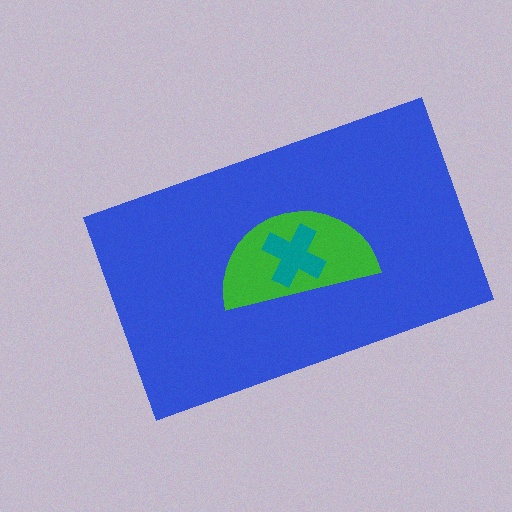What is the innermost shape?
The teal cross.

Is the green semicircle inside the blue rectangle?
Yes.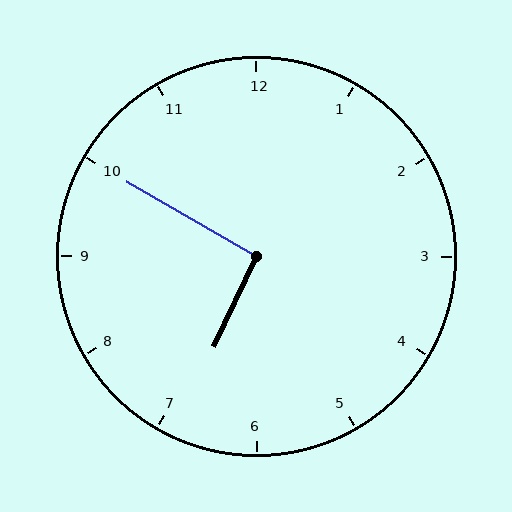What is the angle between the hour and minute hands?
Approximately 95 degrees.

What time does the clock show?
6:50.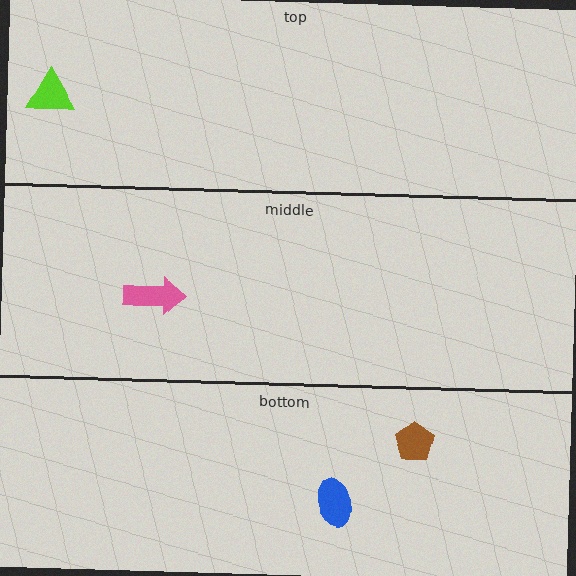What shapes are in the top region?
The lime triangle.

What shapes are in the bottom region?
The blue ellipse, the brown pentagon.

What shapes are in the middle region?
The pink arrow.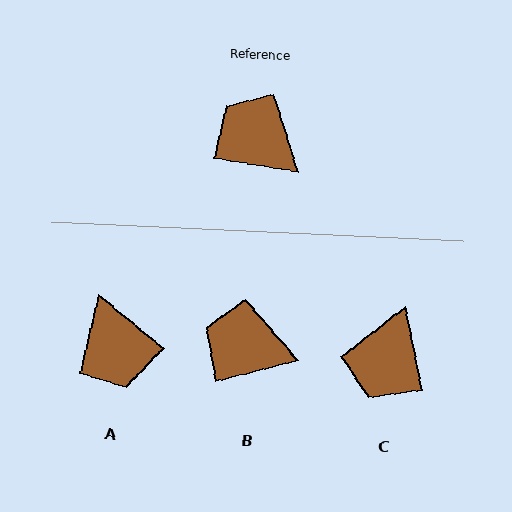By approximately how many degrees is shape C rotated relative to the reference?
Approximately 110 degrees counter-clockwise.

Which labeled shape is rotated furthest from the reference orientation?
A, about 149 degrees away.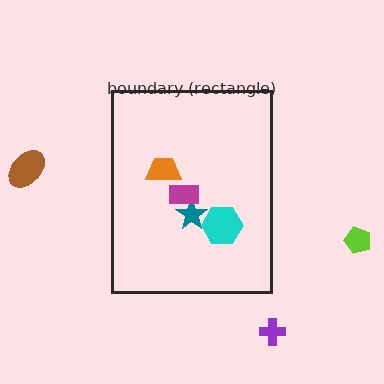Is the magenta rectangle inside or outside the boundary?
Inside.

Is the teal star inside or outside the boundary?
Inside.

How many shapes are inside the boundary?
4 inside, 3 outside.